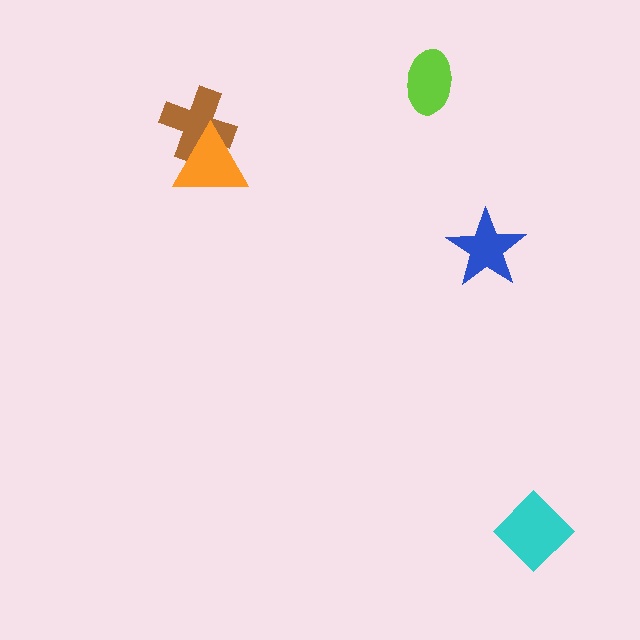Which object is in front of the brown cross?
The orange triangle is in front of the brown cross.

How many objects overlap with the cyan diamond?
0 objects overlap with the cyan diamond.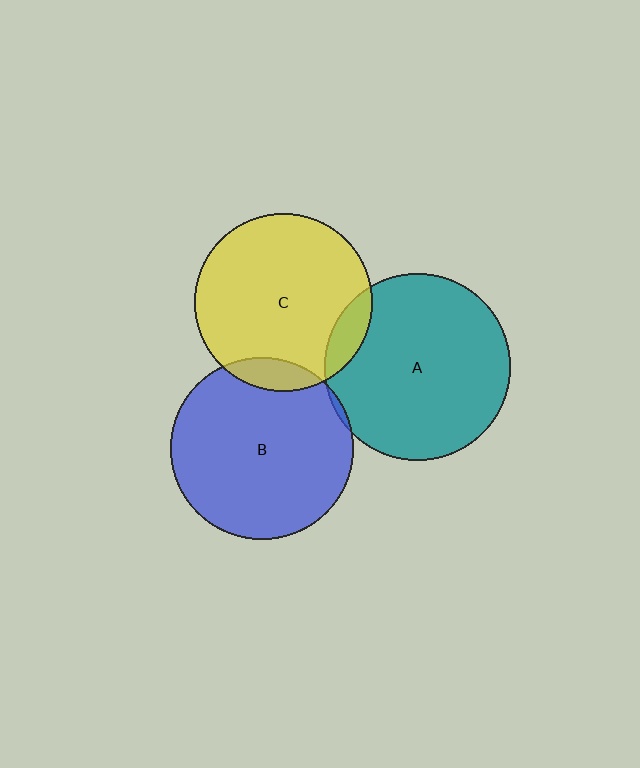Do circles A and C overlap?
Yes.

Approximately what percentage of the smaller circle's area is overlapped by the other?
Approximately 10%.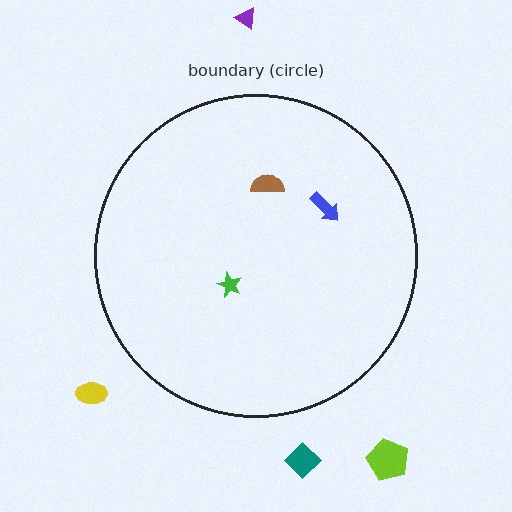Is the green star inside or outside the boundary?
Inside.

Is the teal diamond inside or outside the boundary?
Outside.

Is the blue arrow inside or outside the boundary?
Inside.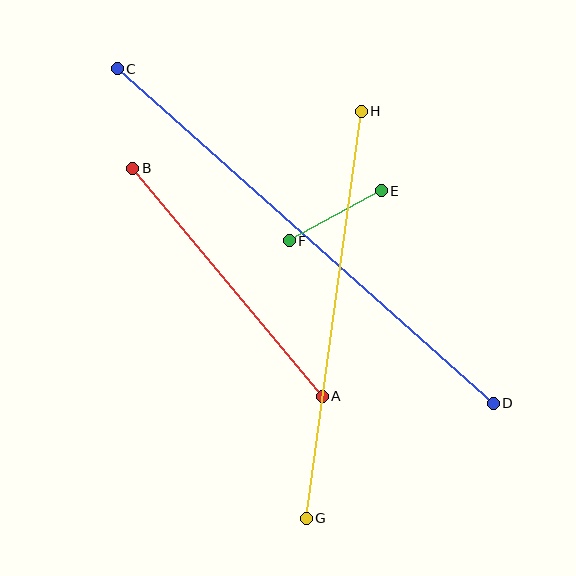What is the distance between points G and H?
The distance is approximately 411 pixels.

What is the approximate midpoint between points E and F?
The midpoint is at approximately (335, 216) pixels.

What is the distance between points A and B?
The distance is approximately 297 pixels.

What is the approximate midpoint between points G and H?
The midpoint is at approximately (334, 315) pixels.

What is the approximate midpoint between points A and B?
The midpoint is at approximately (228, 282) pixels.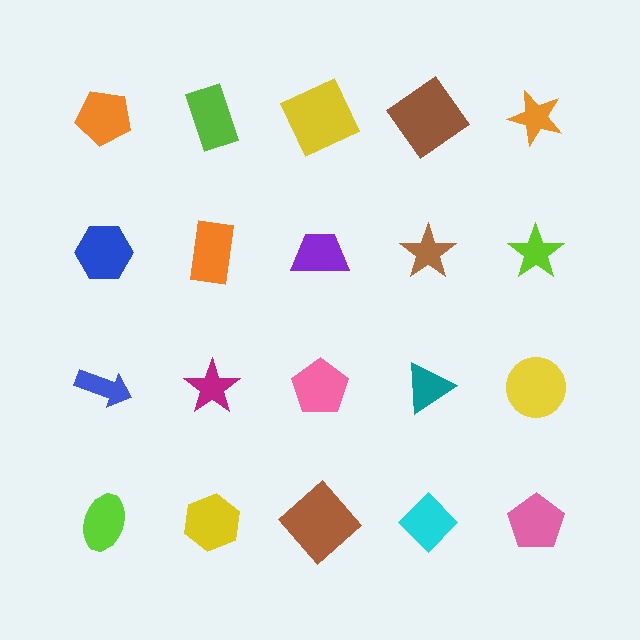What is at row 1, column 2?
A lime rectangle.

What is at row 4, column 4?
A cyan diamond.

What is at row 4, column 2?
A yellow hexagon.